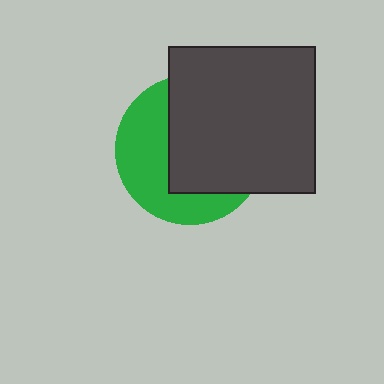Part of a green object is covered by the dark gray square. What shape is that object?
It is a circle.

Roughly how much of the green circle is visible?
A small part of it is visible (roughly 43%).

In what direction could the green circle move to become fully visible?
The green circle could move left. That would shift it out from behind the dark gray square entirely.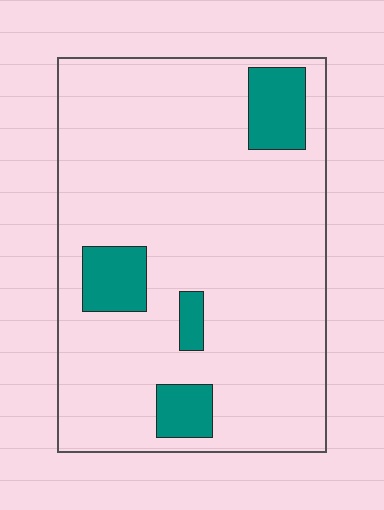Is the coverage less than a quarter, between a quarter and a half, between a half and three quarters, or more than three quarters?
Less than a quarter.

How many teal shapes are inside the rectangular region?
4.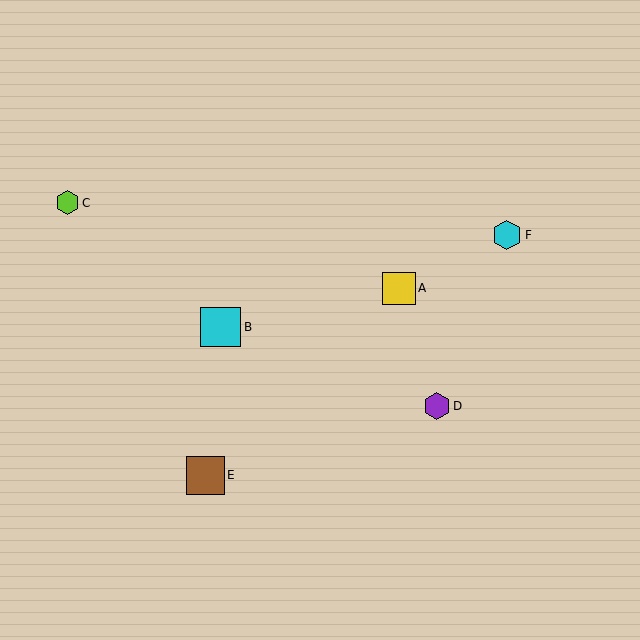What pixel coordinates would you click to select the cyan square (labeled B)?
Click at (221, 327) to select the cyan square B.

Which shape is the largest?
The cyan square (labeled B) is the largest.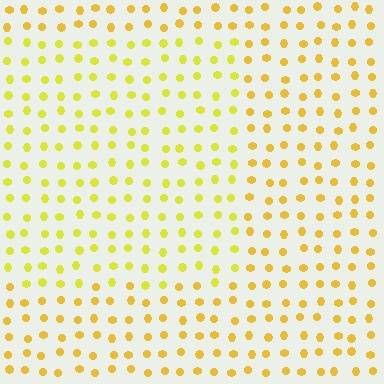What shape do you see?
I see a rectangle.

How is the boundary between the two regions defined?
The boundary is defined purely by a slight shift in hue (about 18 degrees). Spacing, size, and orientation are identical on both sides.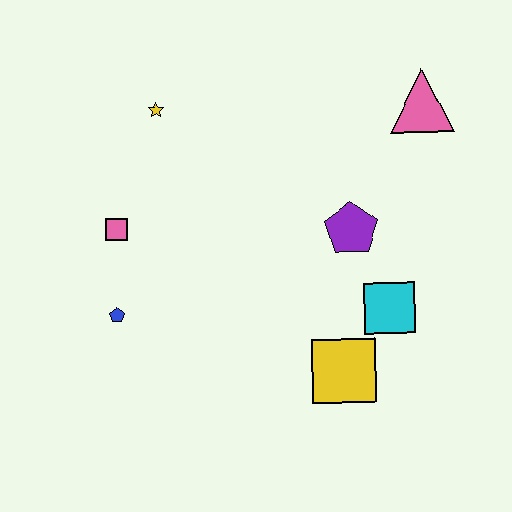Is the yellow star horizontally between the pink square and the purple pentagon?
Yes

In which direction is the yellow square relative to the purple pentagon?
The yellow square is below the purple pentagon.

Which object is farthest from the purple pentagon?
The blue pentagon is farthest from the purple pentagon.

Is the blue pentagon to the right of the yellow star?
No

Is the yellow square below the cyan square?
Yes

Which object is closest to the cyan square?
The yellow square is closest to the cyan square.